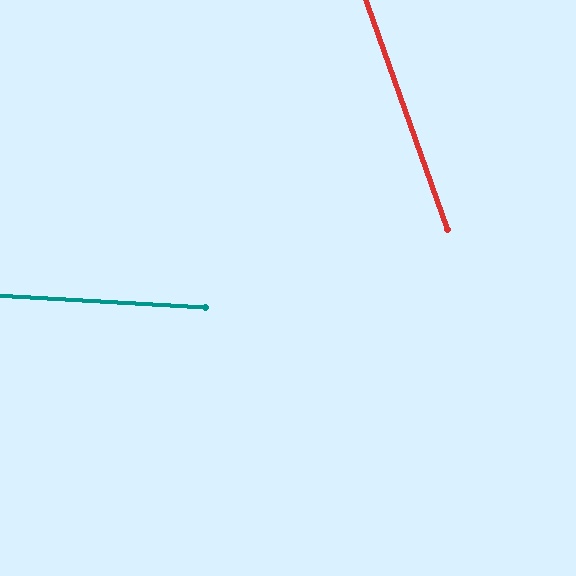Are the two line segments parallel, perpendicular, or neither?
Neither parallel nor perpendicular — they differ by about 67°.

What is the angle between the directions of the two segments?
Approximately 67 degrees.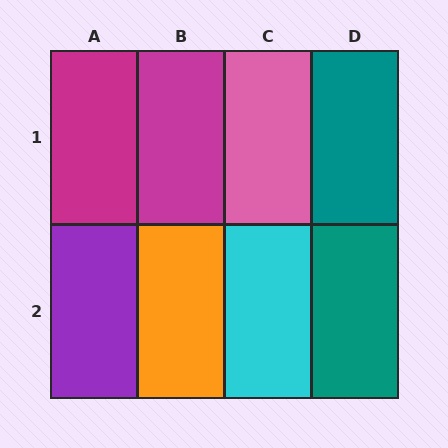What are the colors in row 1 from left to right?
Magenta, magenta, pink, teal.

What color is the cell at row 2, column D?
Teal.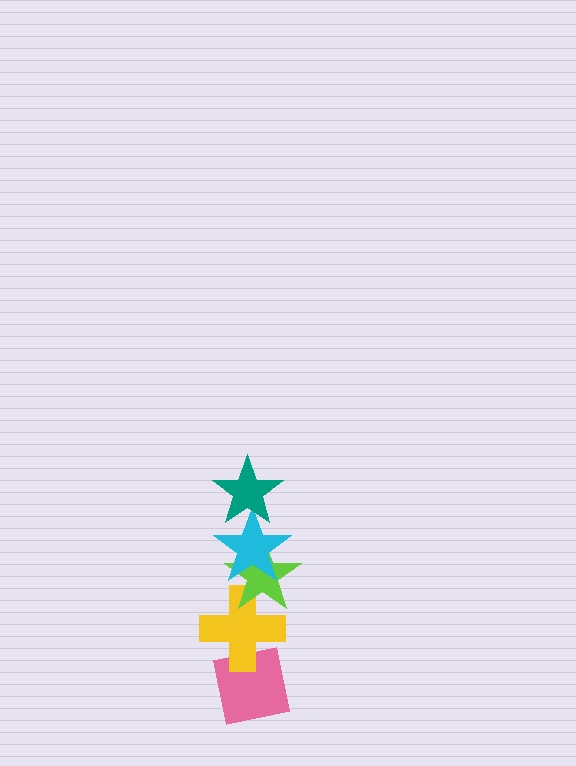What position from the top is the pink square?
The pink square is 5th from the top.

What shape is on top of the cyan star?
The teal star is on top of the cyan star.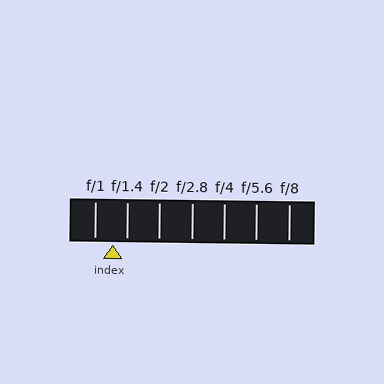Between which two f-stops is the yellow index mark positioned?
The index mark is between f/1 and f/1.4.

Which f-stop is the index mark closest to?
The index mark is closest to f/1.4.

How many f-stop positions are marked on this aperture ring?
There are 7 f-stop positions marked.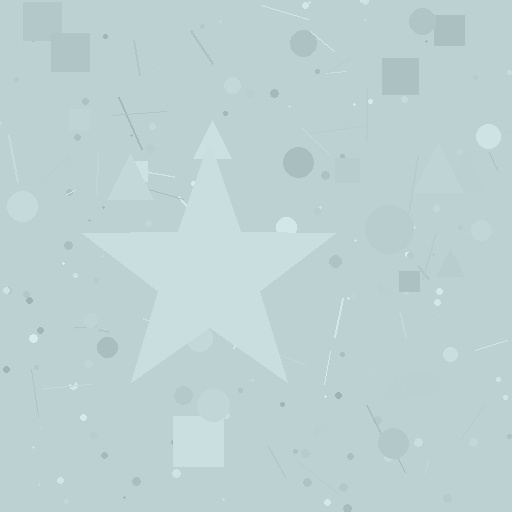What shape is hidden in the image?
A star is hidden in the image.